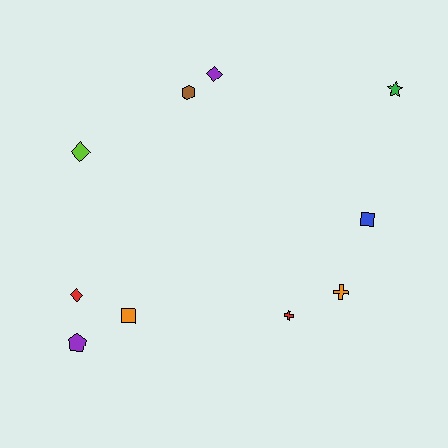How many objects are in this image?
There are 10 objects.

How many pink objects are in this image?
There are no pink objects.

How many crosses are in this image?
There are 2 crosses.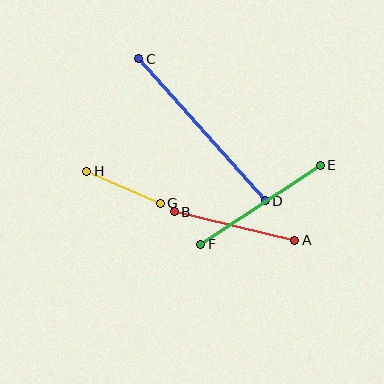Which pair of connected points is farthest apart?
Points C and D are farthest apart.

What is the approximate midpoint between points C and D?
The midpoint is at approximately (202, 130) pixels.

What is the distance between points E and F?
The distance is approximately 143 pixels.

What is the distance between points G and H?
The distance is approximately 80 pixels.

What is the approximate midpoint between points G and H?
The midpoint is at approximately (124, 187) pixels.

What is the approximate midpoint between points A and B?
The midpoint is at approximately (234, 226) pixels.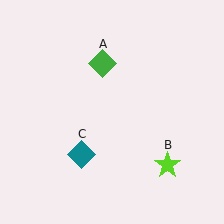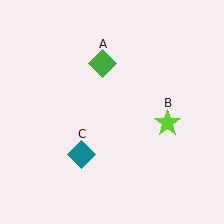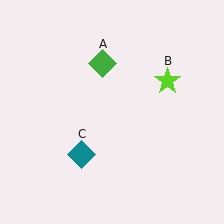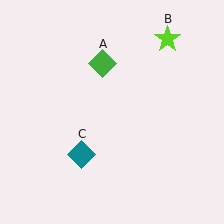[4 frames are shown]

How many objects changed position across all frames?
1 object changed position: lime star (object B).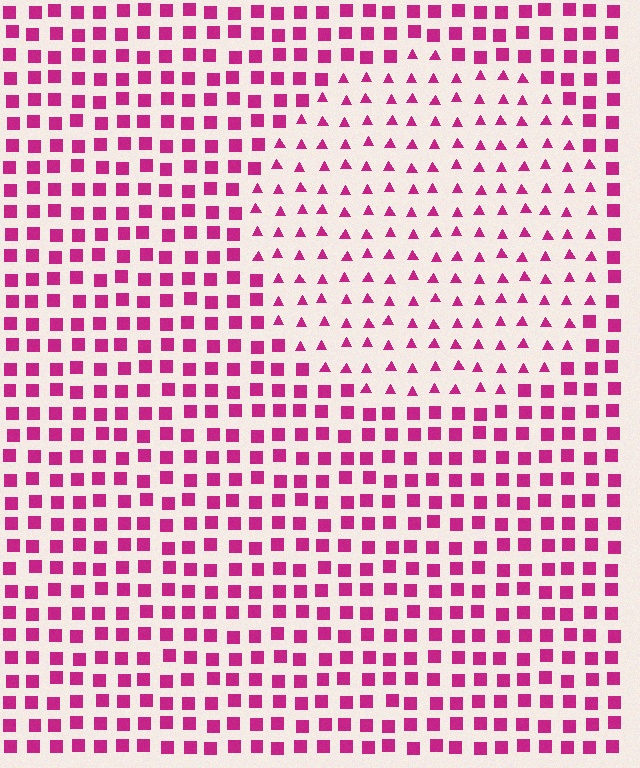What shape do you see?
I see a circle.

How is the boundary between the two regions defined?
The boundary is defined by a change in element shape: triangles inside vs. squares outside. All elements share the same color and spacing.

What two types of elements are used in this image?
The image uses triangles inside the circle region and squares outside it.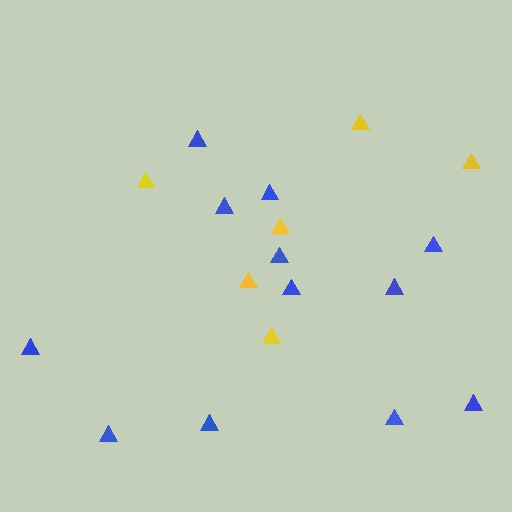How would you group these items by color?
There are 2 groups: one group of yellow triangles (6) and one group of blue triangles (12).